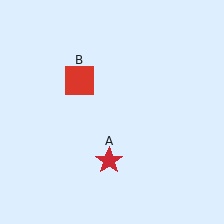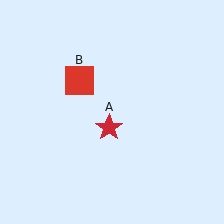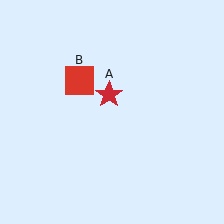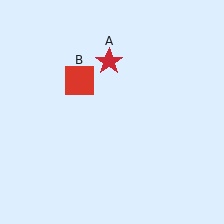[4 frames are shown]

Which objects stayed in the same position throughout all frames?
Red square (object B) remained stationary.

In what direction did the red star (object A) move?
The red star (object A) moved up.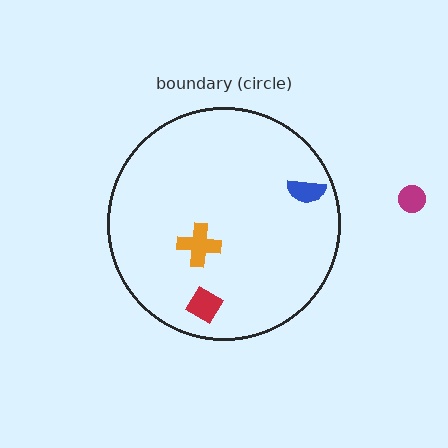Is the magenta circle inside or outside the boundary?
Outside.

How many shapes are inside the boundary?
3 inside, 1 outside.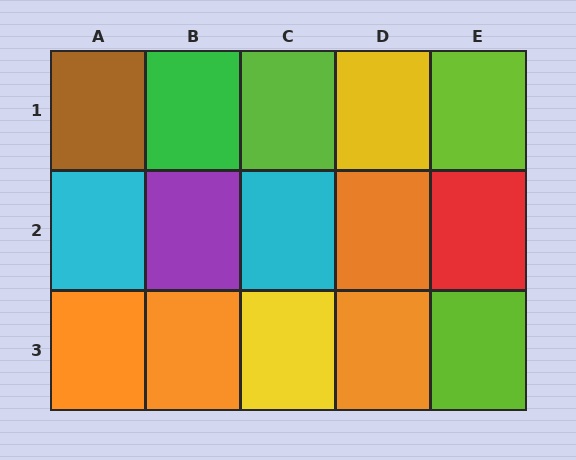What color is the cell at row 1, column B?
Green.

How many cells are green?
1 cell is green.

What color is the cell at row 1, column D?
Yellow.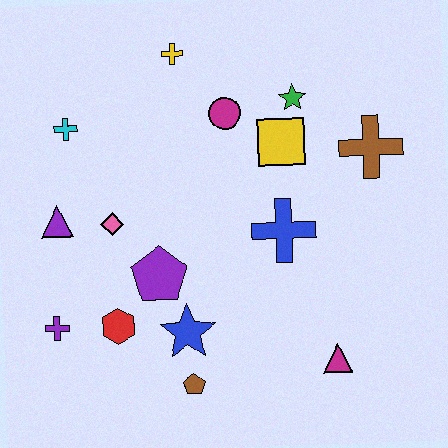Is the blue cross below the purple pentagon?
No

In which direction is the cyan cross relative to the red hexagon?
The cyan cross is above the red hexagon.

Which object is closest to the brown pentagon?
The blue star is closest to the brown pentagon.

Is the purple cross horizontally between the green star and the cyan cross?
No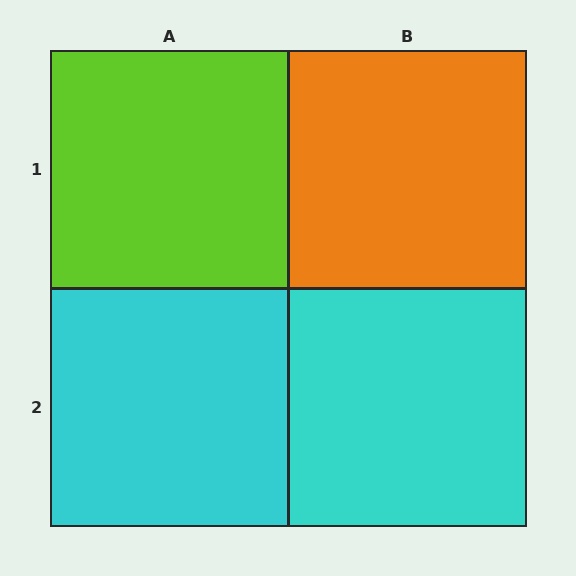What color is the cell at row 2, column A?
Cyan.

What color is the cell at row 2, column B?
Cyan.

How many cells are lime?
1 cell is lime.